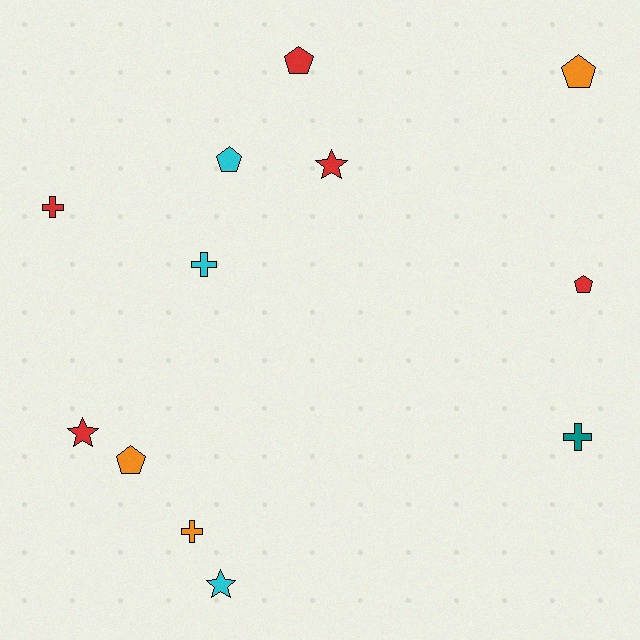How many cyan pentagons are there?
There is 1 cyan pentagon.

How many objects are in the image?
There are 12 objects.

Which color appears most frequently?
Red, with 5 objects.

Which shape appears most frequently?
Pentagon, with 5 objects.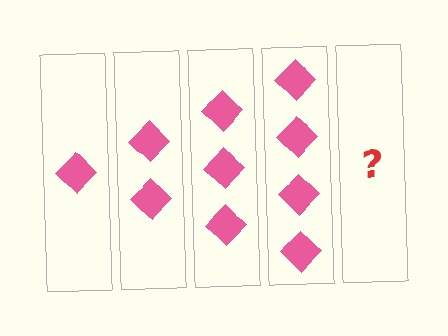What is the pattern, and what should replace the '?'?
The pattern is that each step adds one more diamond. The '?' should be 5 diamonds.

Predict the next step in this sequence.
The next step is 5 diamonds.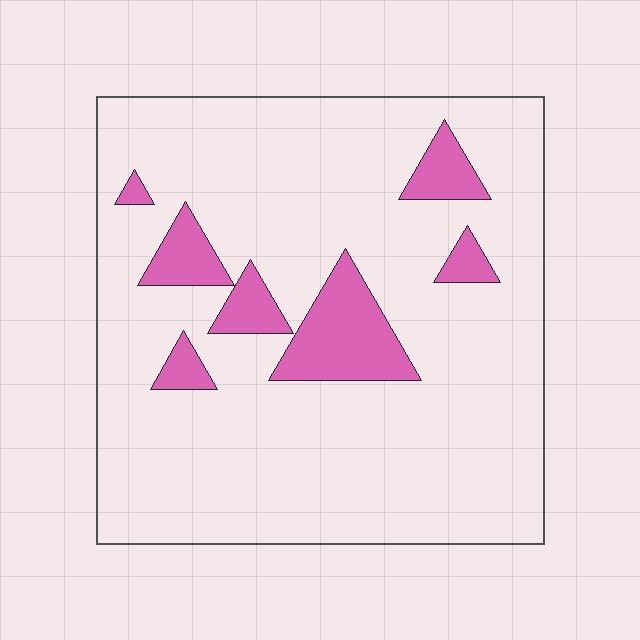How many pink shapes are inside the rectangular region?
7.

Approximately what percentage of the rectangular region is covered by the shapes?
Approximately 15%.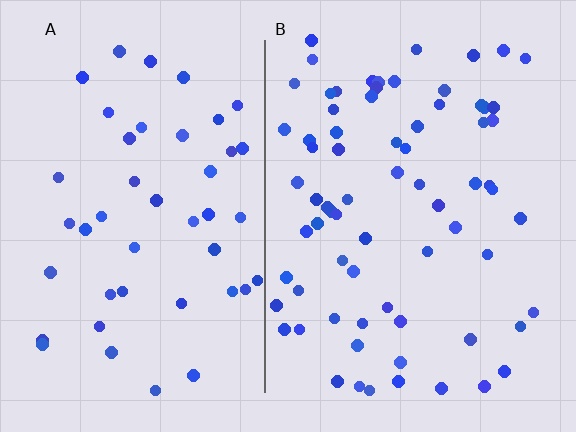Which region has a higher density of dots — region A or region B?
B (the right).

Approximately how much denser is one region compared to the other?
Approximately 1.6× — region B over region A.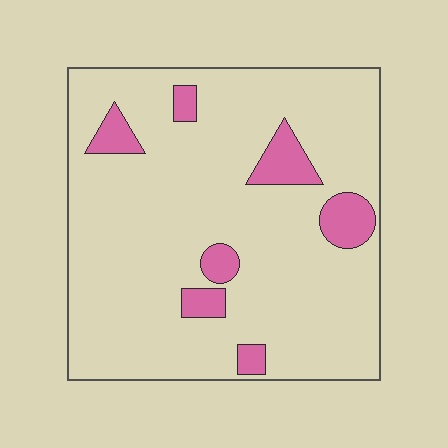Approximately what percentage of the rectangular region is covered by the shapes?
Approximately 10%.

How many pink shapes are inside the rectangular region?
7.